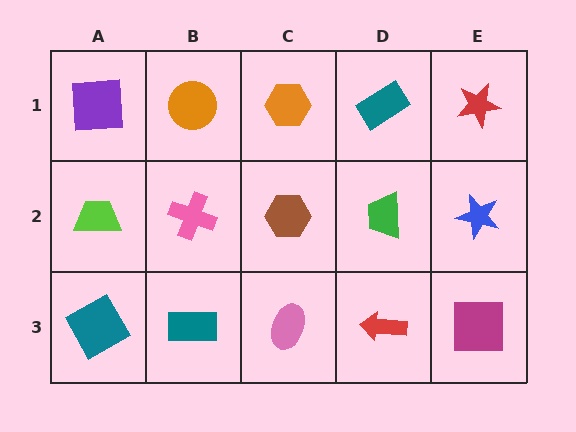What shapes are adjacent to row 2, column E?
A red star (row 1, column E), a magenta square (row 3, column E), a green trapezoid (row 2, column D).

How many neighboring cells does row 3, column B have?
3.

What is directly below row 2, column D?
A red arrow.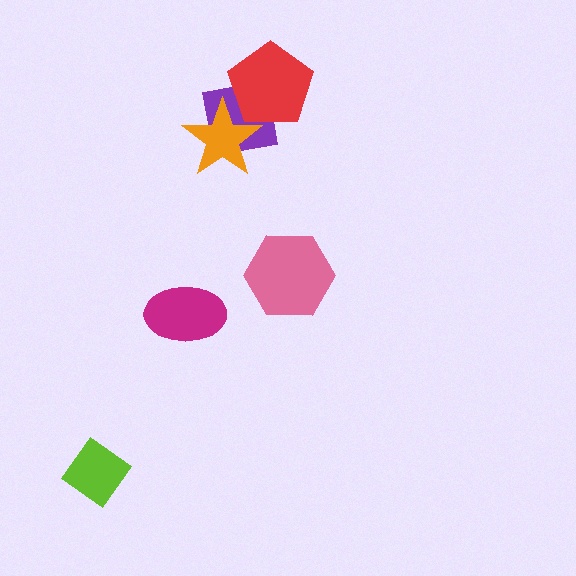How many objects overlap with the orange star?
2 objects overlap with the orange star.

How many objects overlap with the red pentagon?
2 objects overlap with the red pentagon.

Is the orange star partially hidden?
Yes, it is partially covered by another shape.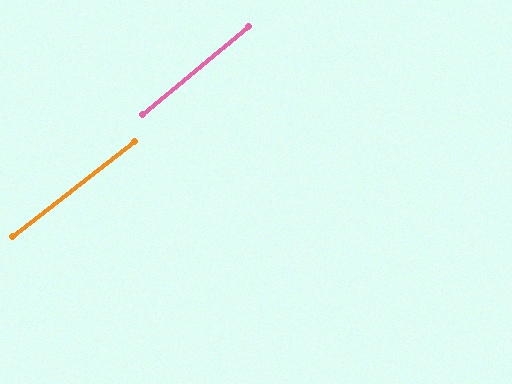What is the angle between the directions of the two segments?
Approximately 2 degrees.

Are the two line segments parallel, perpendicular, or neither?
Parallel — their directions differ by only 2.0°.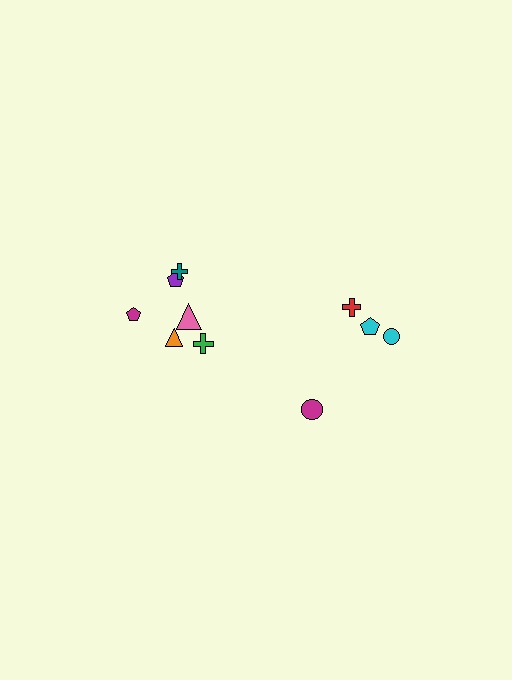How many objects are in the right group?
There are 4 objects.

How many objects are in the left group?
There are 6 objects.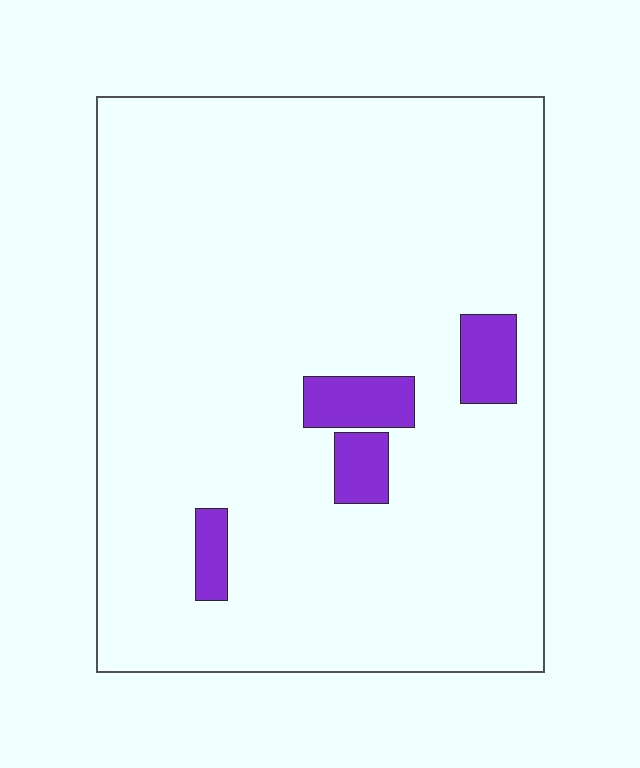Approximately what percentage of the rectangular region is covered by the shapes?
Approximately 5%.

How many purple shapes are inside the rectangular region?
4.